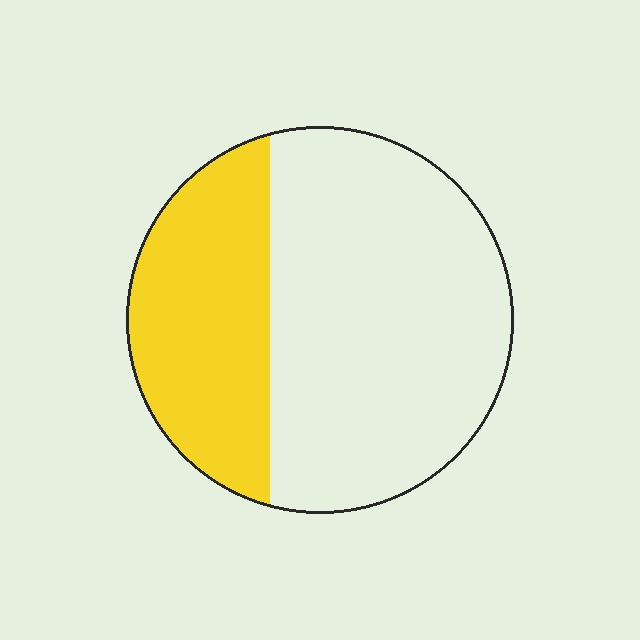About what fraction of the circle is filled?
About one third (1/3).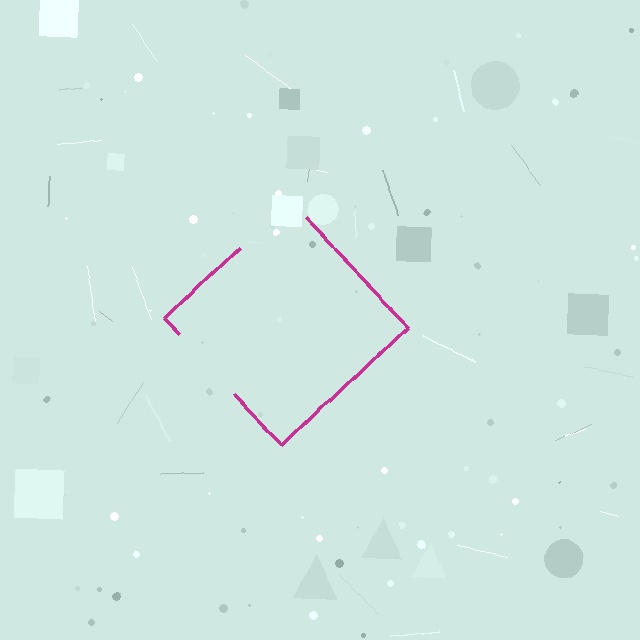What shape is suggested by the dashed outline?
The dashed outline suggests a diamond.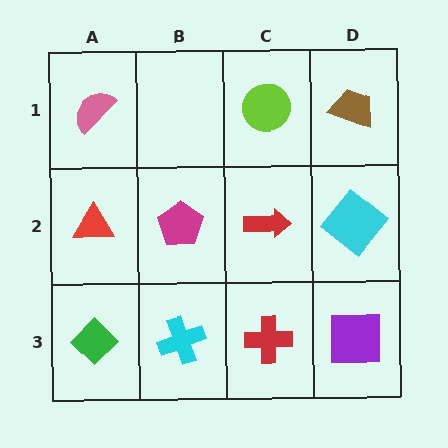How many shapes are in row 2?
4 shapes.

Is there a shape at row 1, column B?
No, that cell is empty.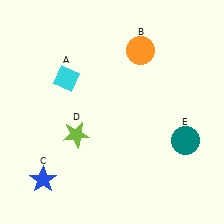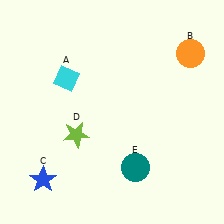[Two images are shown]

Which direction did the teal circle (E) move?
The teal circle (E) moved left.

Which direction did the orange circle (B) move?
The orange circle (B) moved right.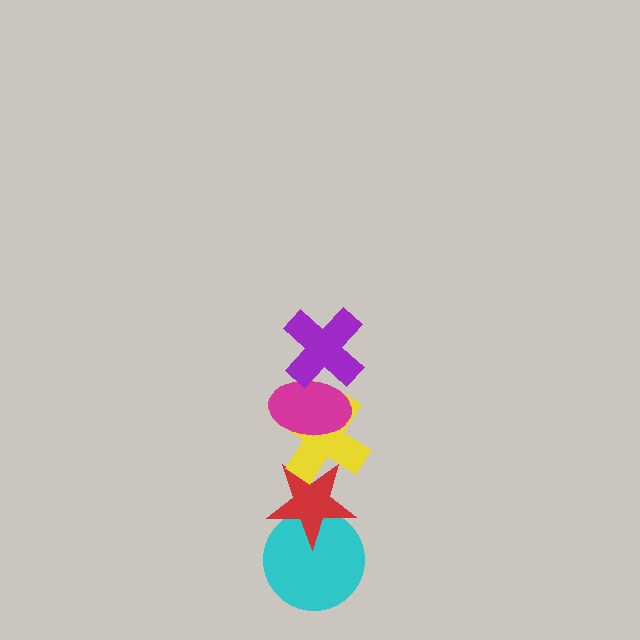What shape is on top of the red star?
The yellow cross is on top of the red star.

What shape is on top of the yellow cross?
The magenta ellipse is on top of the yellow cross.